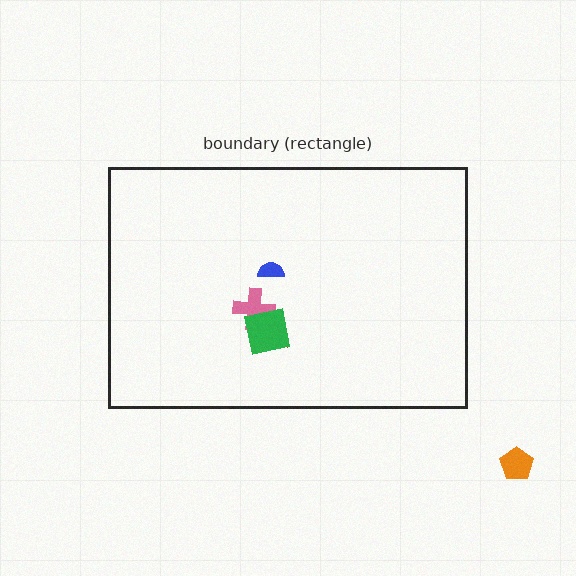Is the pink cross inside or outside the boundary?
Inside.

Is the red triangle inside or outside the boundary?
Inside.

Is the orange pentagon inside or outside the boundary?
Outside.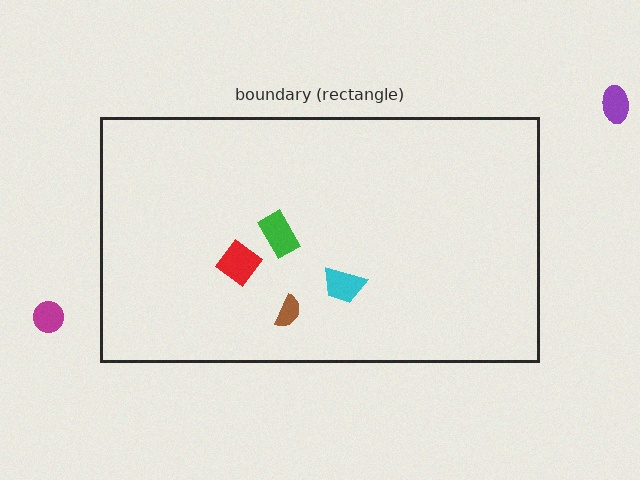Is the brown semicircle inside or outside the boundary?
Inside.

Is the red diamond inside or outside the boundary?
Inside.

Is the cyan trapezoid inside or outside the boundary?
Inside.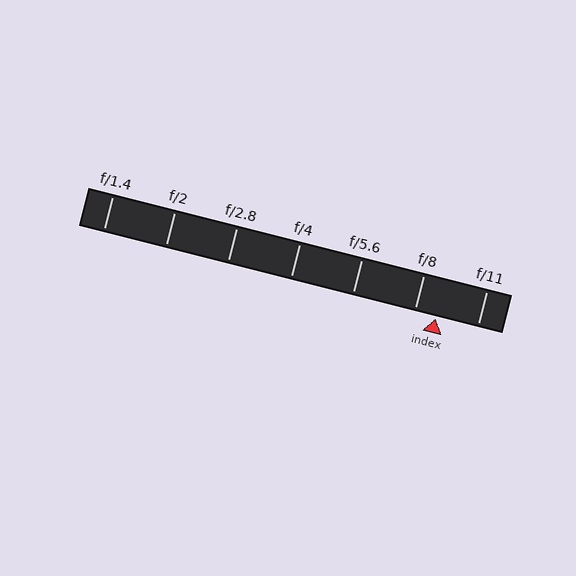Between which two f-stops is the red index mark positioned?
The index mark is between f/8 and f/11.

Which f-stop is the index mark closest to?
The index mark is closest to f/8.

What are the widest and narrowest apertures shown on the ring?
The widest aperture shown is f/1.4 and the narrowest is f/11.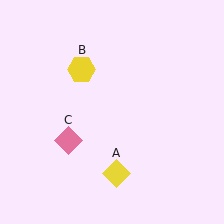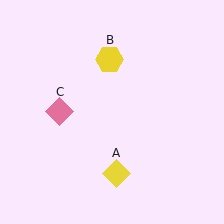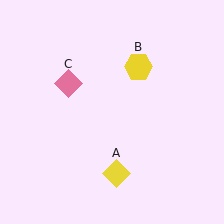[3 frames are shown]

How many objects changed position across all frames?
2 objects changed position: yellow hexagon (object B), pink diamond (object C).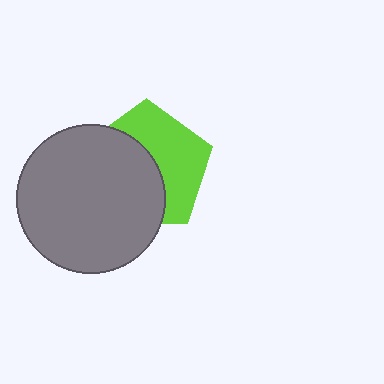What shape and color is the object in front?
The object in front is a gray circle.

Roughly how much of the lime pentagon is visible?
About half of it is visible (roughly 48%).